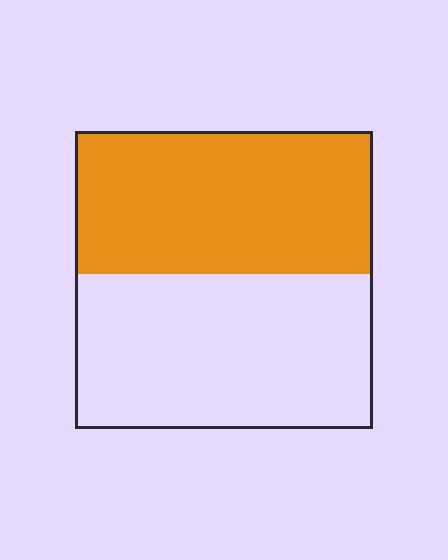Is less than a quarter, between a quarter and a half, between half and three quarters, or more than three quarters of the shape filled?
Between a quarter and a half.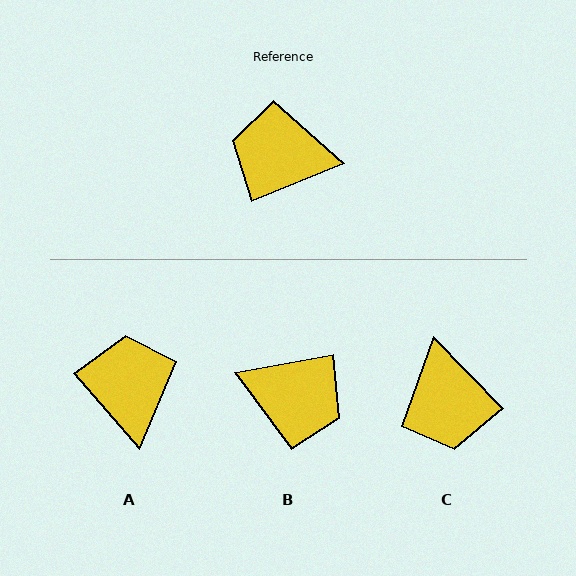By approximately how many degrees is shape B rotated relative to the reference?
Approximately 168 degrees counter-clockwise.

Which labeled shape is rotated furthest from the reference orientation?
B, about 168 degrees away.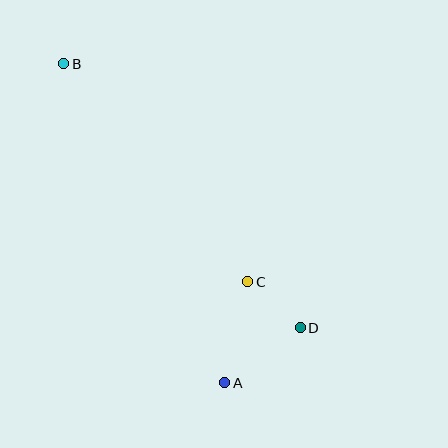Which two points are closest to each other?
Points C and D are closest to each other.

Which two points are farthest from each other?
Points A and B are farthest from each other.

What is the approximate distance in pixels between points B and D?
The distance between B and D is approximately 354 pixels.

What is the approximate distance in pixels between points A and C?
The distance between A and C is approximately 103 pixels.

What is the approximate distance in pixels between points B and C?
The distance between B and C is approximately 285 pixels.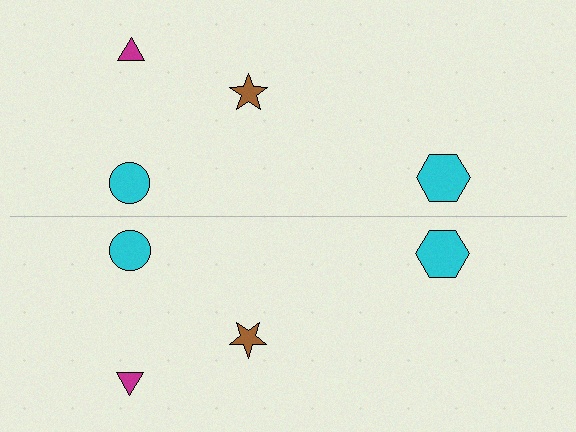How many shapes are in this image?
There are 8 shapes in this image.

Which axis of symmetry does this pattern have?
The pattern has a horizontal axis of symmetry running through the center of the image.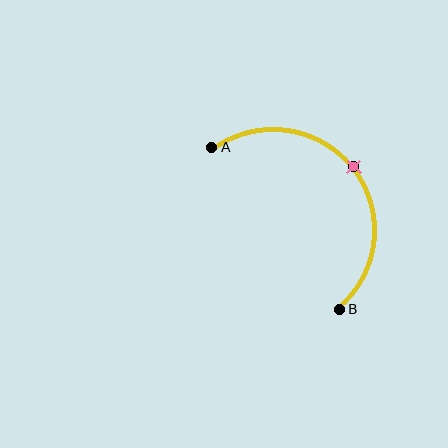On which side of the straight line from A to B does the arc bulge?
The arc bulges above and to the right of the straight line connecting A and B.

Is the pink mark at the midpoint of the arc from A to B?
Yes. The pink mark lies on the arc at equal arc-length from both A and B — it is the arc midpoint.